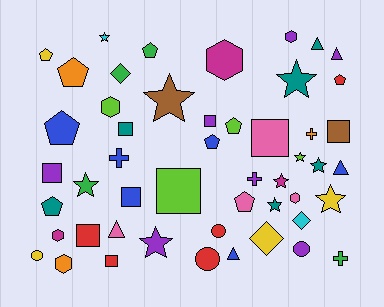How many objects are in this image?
There are 50 objects.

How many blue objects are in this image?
There are 6 blue objects.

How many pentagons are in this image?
There are 9 pentagons.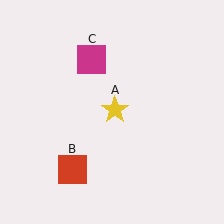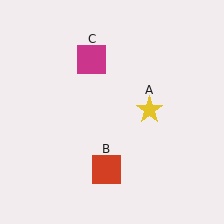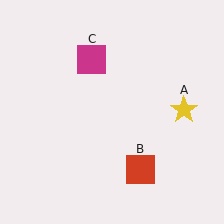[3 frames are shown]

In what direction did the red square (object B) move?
The red square (object B) moved right.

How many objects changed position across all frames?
2 objects changed position: yellow star (object A), red square (object B).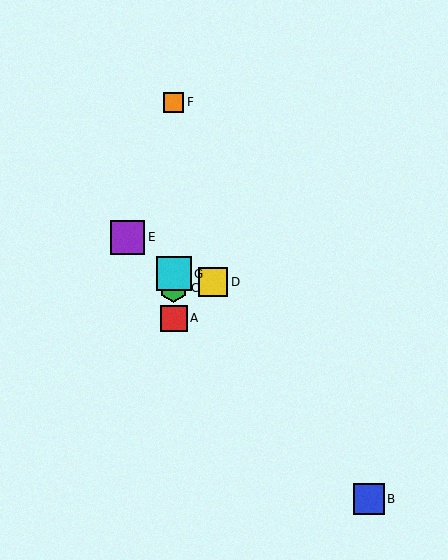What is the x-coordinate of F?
Object F is at x≈174.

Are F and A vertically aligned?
Yes, both are at x≈174.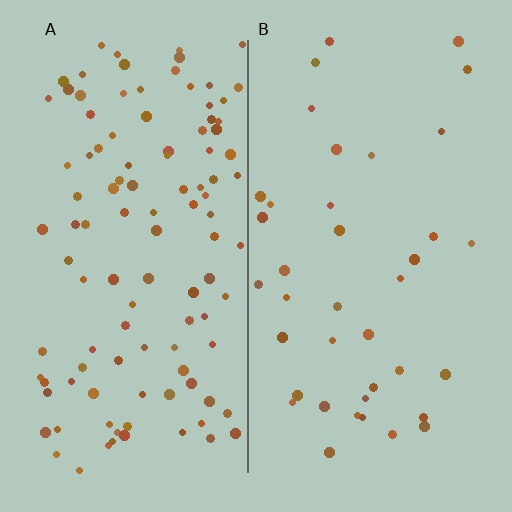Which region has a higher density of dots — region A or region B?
A (the left).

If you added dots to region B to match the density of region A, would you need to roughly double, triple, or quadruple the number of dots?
Approximately triple.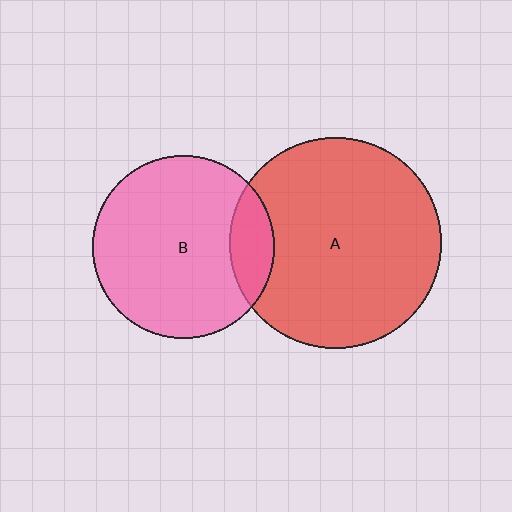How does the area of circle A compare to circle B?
Approximately 1.3 times.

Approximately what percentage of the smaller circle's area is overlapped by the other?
Approximately 15%.